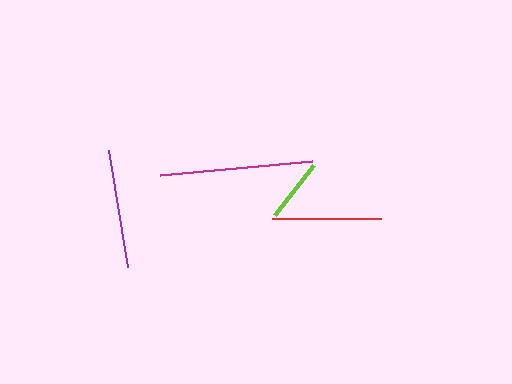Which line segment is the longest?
The magenta line is the longest at approximately 152 pixels.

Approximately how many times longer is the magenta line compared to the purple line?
The magenta line is approximately 1.3 times the length of the purple line.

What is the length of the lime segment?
The lime segment is approximately 63 pixels long.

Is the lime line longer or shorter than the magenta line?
The magenta line is longer than the lime line.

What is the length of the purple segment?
The purple segment is approximately 118 pixels long.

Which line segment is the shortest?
The lime line is the shortest at approximately 63 pixels.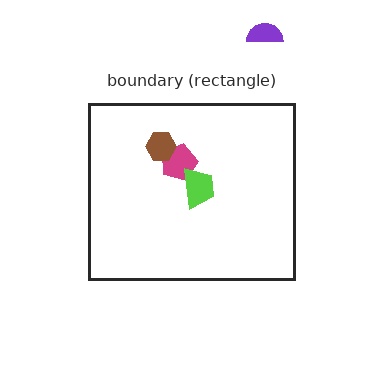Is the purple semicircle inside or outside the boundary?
Outside.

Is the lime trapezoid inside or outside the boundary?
Inside.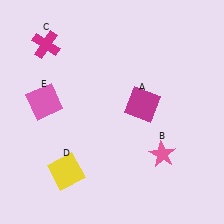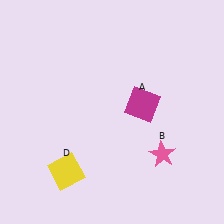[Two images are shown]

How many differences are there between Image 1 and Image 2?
There are 2 differences between the two images.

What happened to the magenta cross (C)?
The magenta cross (C) was removed in Image 2. It was in the top-left area of Image 1.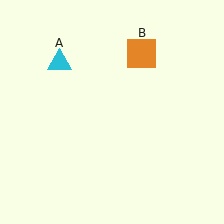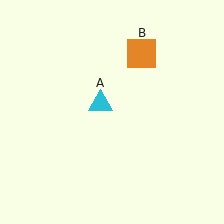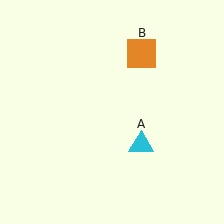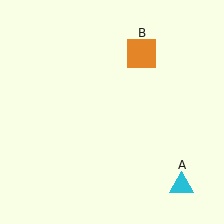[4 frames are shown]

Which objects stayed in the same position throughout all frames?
Orange square (object B) remained stationary.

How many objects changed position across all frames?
1 object changed position: cyan triangle (object A).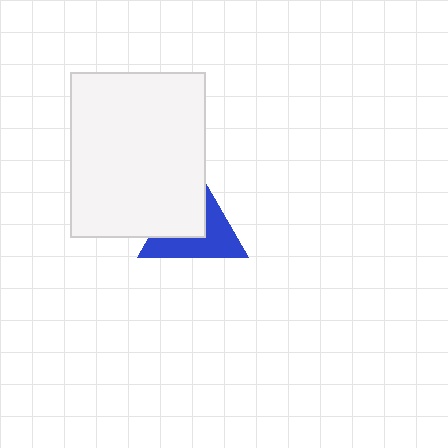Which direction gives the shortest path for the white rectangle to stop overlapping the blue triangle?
Moving toward the upper-left gives the shortest separation.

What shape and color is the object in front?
The object in front is a white rectangle.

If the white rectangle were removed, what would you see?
You would see the complete blue triangle.